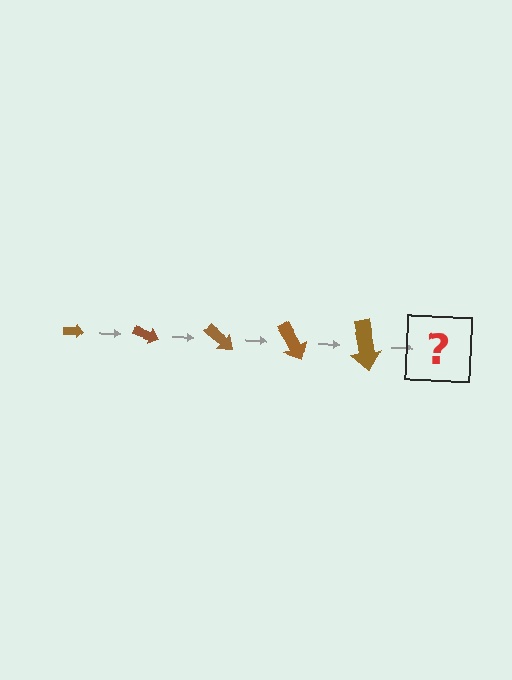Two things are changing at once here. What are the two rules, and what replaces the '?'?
The two rules are that the arrow grows larger each step and it rotates 20 degrees each step. The '?' should be an arrow, larger than the previous one and rotated 100 degrees from the start.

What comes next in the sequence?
The next element should be an arrow, larger than the previous one and rotated 100 degrees from the start.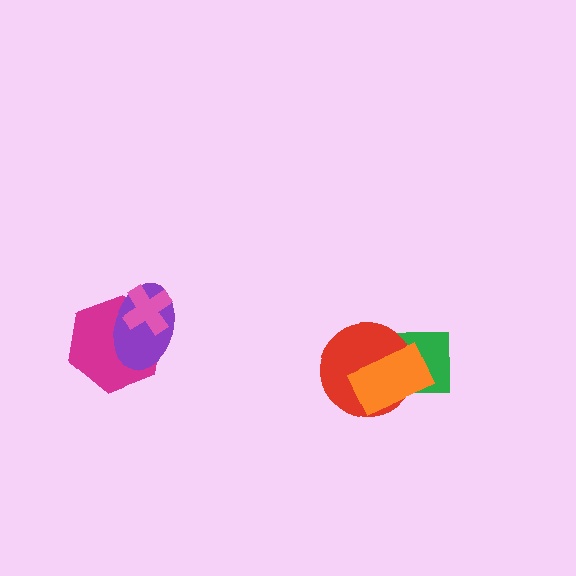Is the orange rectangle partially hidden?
No, no other shape covers it.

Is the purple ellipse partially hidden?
Yes, it is partially covered by another shape.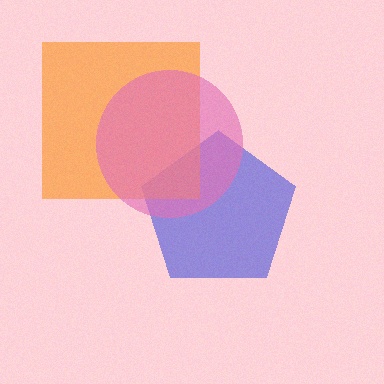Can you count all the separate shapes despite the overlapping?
Yes, there are 3 separate shapes.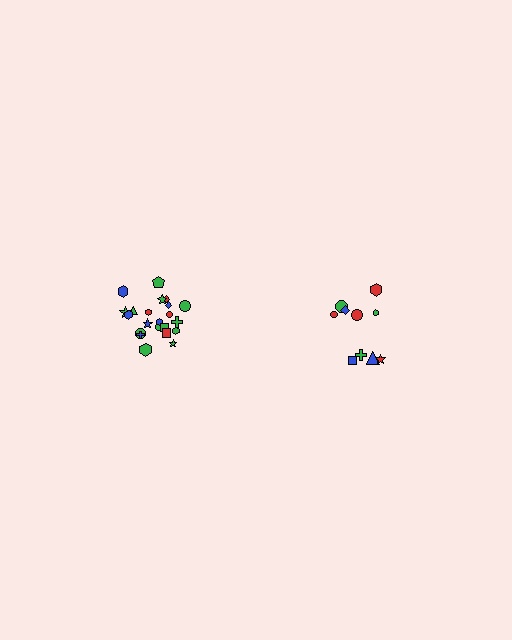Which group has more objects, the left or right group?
The left group.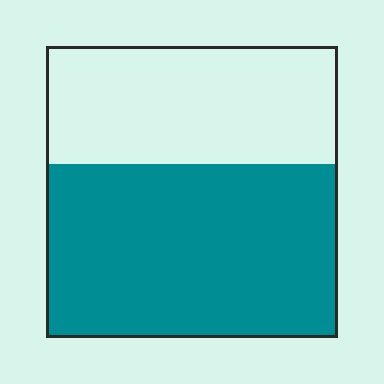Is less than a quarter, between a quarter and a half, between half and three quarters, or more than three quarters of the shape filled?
Between half and three quarters.